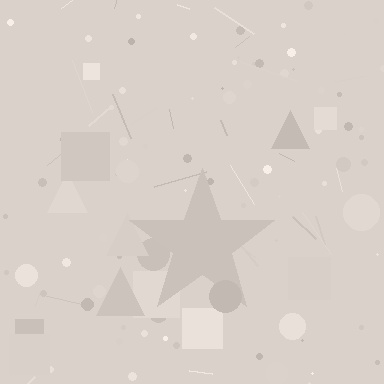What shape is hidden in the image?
A star is hidden in the image.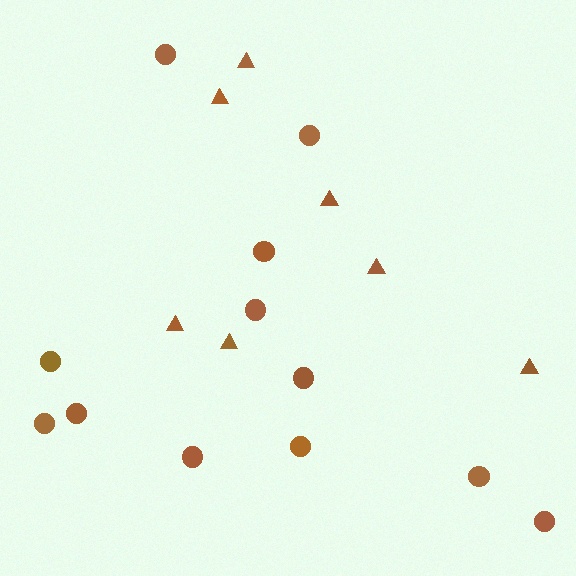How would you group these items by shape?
There are 2 groups: one group of triangles (7) and one group of circles (12).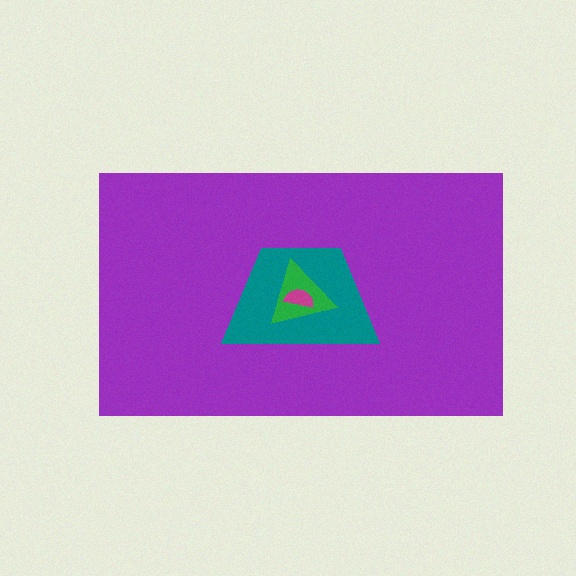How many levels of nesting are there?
4.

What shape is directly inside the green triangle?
The magenta semicircle.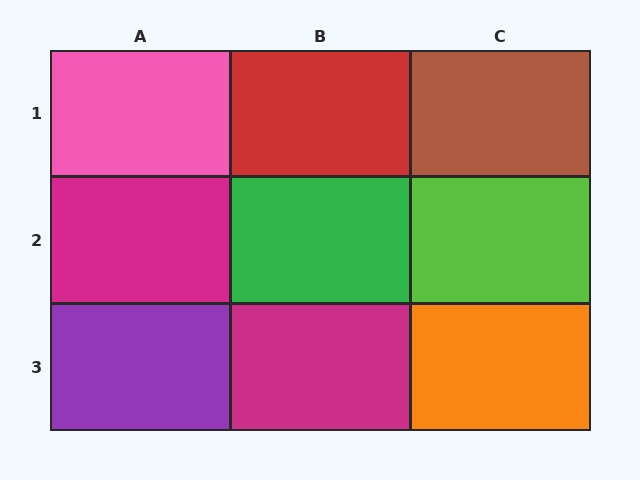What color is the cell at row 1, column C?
Brown.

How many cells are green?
1 cell is green.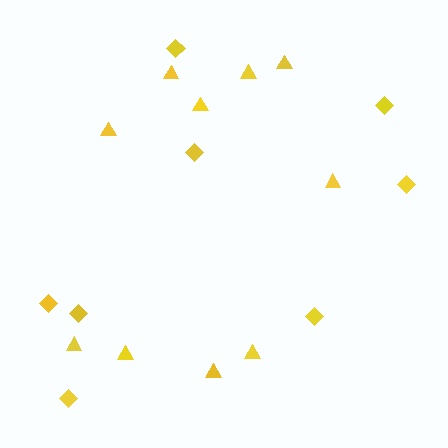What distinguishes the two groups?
There are 2 groups: one group of triangles (10) and one group of diamonds (8).